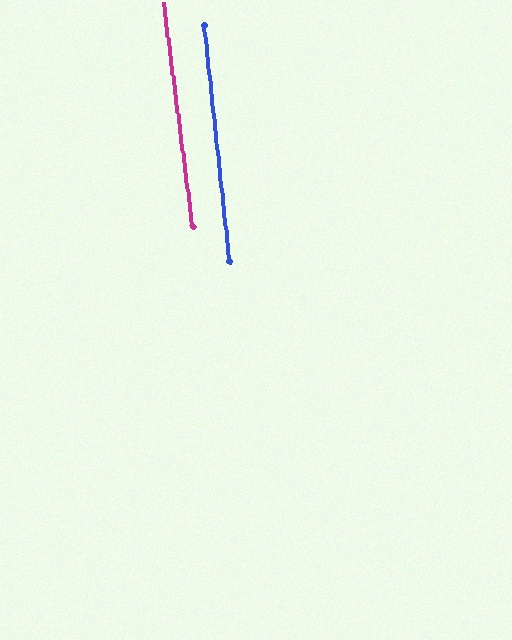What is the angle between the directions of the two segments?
Approximately 1 degree.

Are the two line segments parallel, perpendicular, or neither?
Parallel — their directions differ by only 1.4°.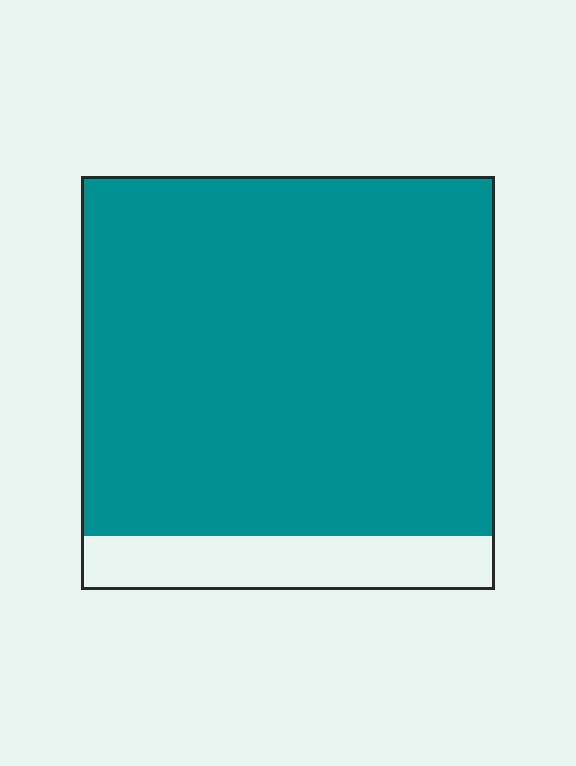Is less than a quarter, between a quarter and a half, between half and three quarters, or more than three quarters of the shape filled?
More than three quarters.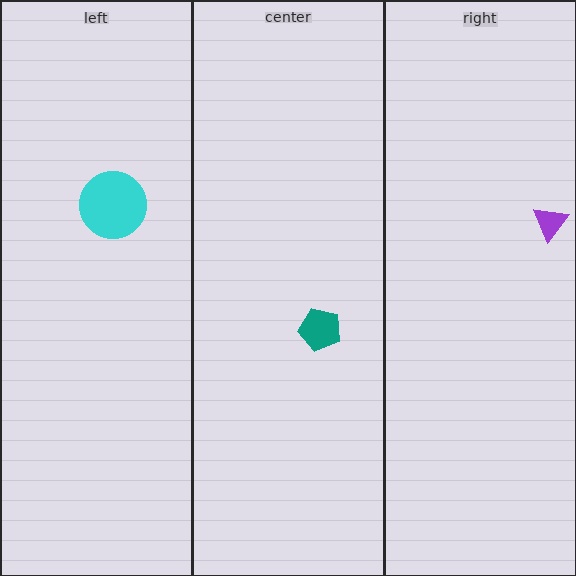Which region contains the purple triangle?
The right region.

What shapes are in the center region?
The teal pentagon.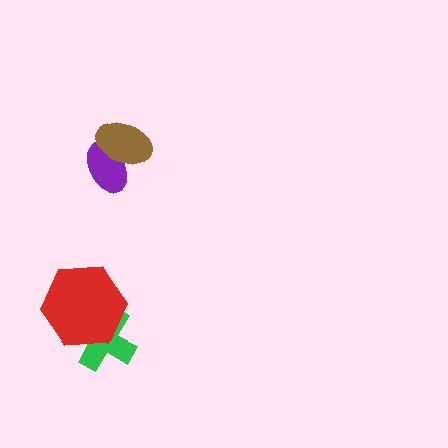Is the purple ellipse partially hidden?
Yes, it is partially covered by another shape.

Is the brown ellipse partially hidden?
No, no other shape covers it.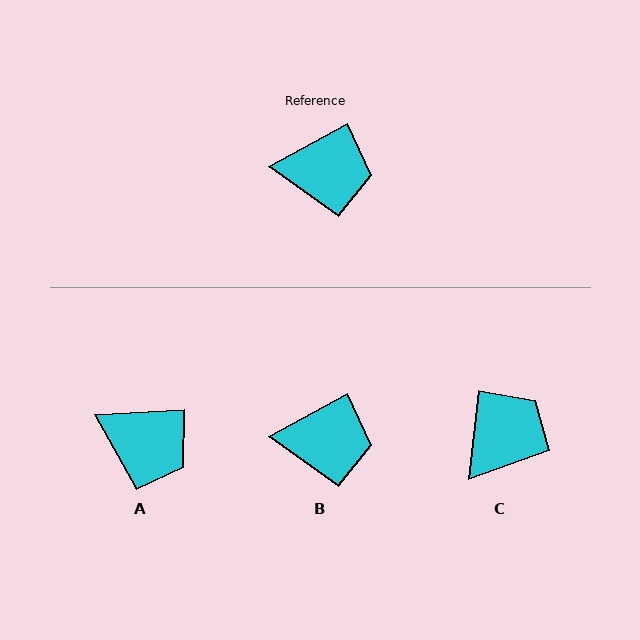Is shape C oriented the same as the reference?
No, it is off by about 55 degrees.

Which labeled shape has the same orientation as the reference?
B.